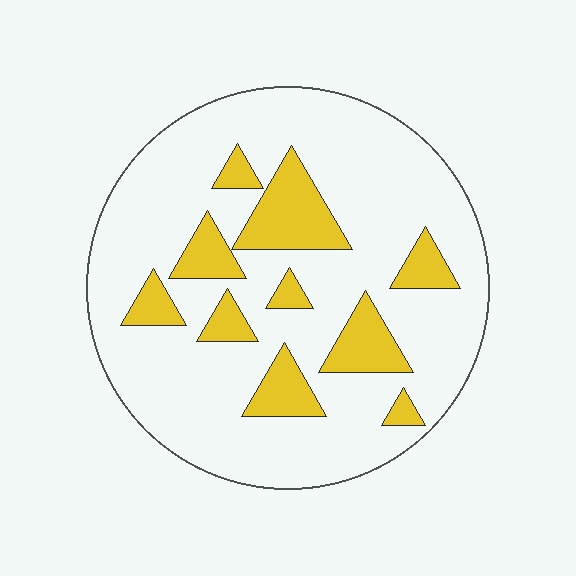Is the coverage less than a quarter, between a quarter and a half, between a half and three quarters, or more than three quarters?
Less than a quarter.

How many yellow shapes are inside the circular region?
10.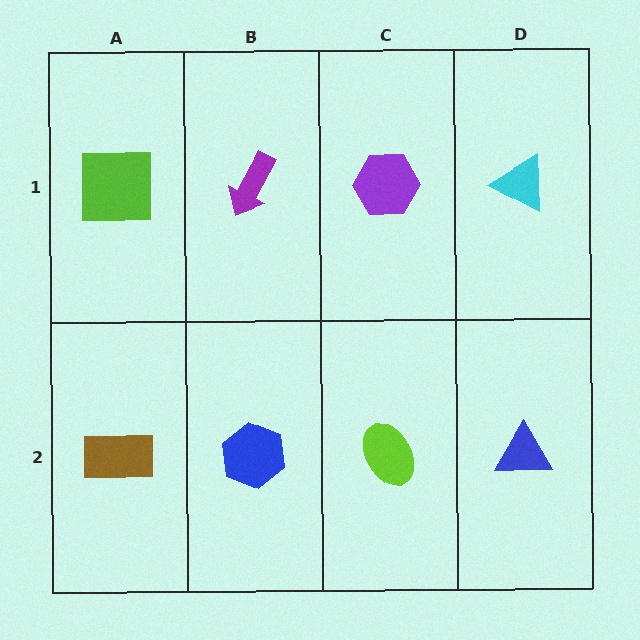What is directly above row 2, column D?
A cyan triangle.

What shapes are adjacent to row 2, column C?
A purple hexagon (row 1, column C), a blue hexagon (row 2, column B), a blue triangle (row 2, column D).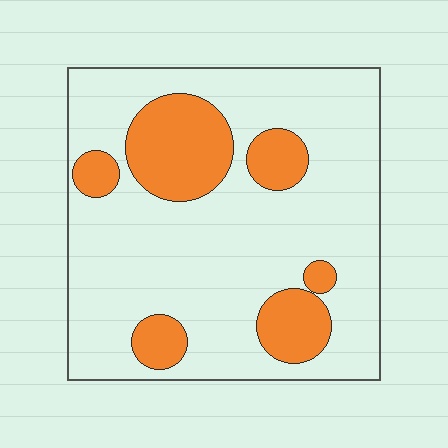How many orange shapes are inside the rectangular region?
6.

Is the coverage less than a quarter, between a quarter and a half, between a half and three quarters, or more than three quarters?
Less than a quarter.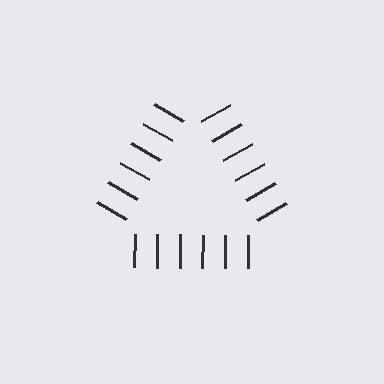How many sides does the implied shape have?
3 sides — the line-ends trace a triangle.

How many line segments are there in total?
18 — 6 along each of the 3 edges.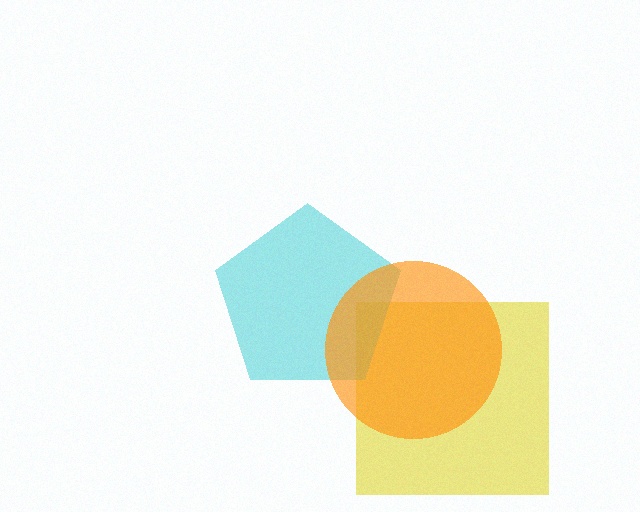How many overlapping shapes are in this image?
There are 3 overlapping shapes in the image.